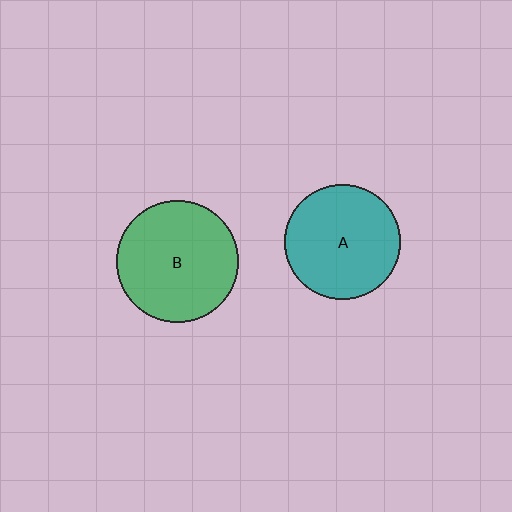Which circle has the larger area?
Circle B (green).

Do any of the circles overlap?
No, none of the circles overlap.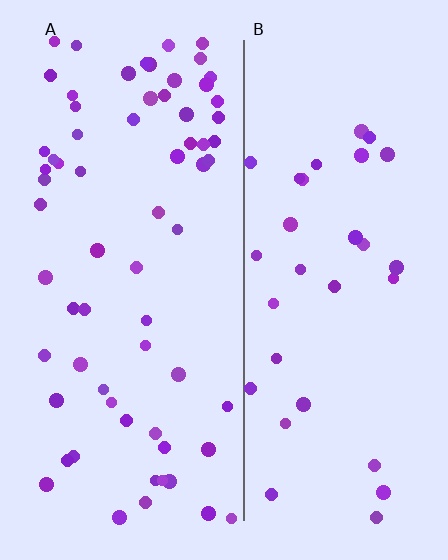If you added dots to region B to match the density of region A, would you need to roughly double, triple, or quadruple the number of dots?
Approximately double.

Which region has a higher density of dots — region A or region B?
A (the left).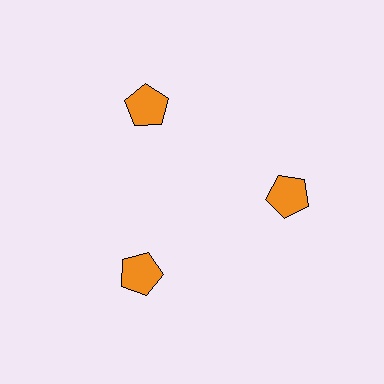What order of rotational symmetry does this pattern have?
This pattern has 3-fold rotational symmetry.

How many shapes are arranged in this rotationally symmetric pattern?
There are 3 shapes, arranged in 3 groups of 1.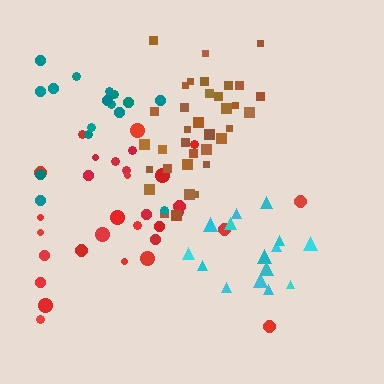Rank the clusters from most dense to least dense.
cyan, brown, teal, red.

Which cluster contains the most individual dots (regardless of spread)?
Brown (35).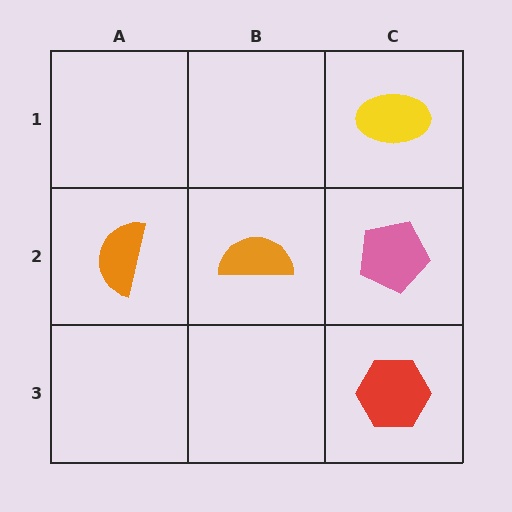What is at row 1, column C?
A yellow ellipse.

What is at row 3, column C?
A red hexagon.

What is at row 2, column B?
An orange semicircle.